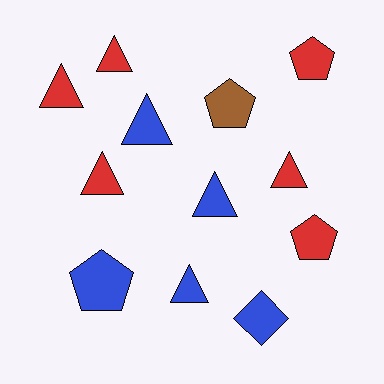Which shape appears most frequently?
Triangle, with 7 objects.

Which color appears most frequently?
Red, with 6 objects.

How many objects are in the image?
There are 12 objects.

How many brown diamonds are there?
There are no brown diamonds.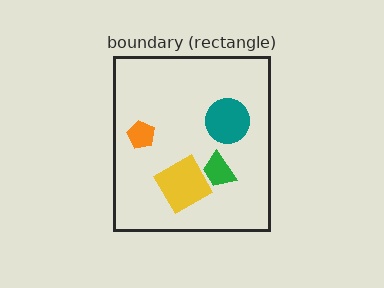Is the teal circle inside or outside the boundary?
Inside.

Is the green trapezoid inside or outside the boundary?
Inside.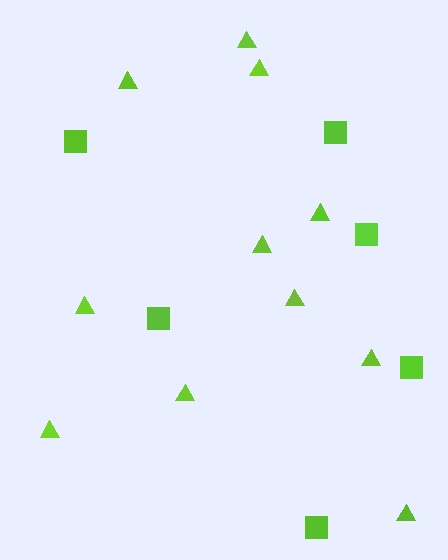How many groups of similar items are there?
There are 2 groups: one group of squares (6) and one group of triangles (11).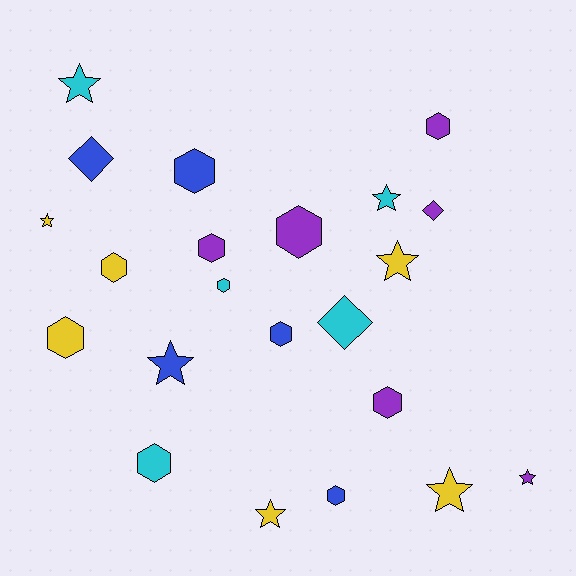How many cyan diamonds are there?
There is 1 cyan diamond.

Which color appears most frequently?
Purple, with 6 objects.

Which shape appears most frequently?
Hexagon, with 11 objects.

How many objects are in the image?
There are 22 objects.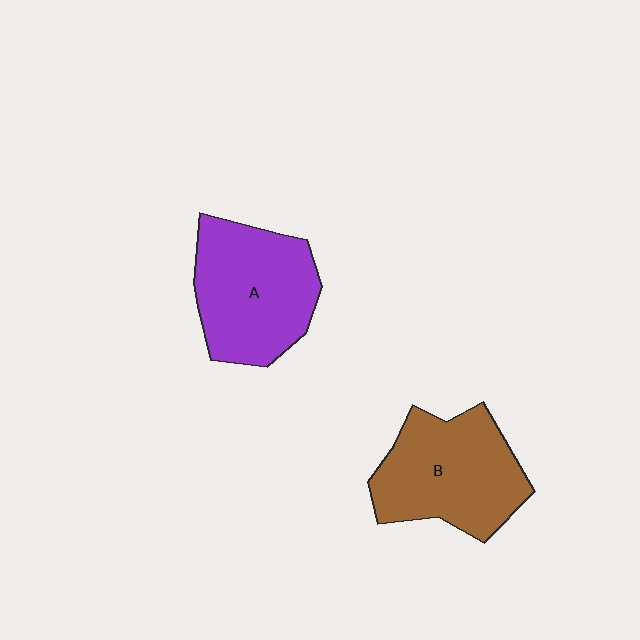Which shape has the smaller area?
Shape B (brown).